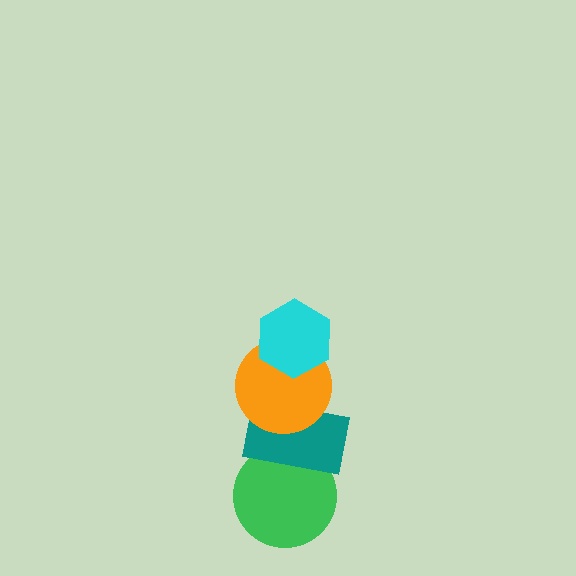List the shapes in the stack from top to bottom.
From top to bottom: the cyan hexagon, the orange circle, the teal rectangle, the green circle.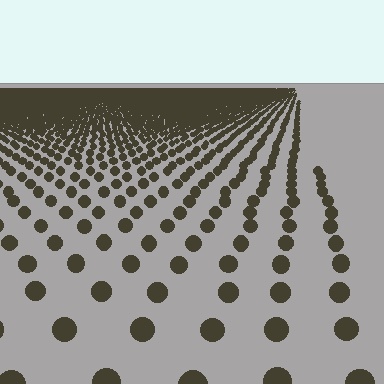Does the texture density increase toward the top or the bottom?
Density increases toward the top.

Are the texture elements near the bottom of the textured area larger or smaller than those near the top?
Larger. Near the bottom, elements are closer to the viewer and appear at a bigger on-screen size.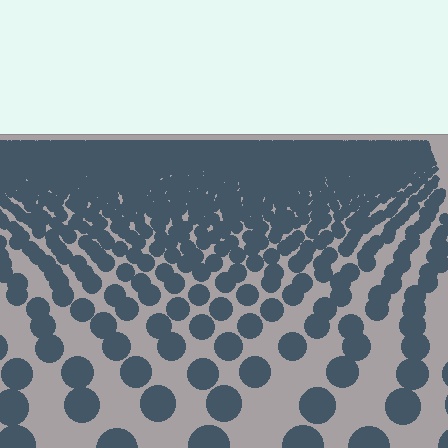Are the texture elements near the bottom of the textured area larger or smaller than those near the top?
Larger. Near the bottom, elements are closer to the viewer and appear at a bigger on-screen size.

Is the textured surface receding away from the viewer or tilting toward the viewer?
The surface is receding away from the viewer. Texture elements get smaller and denser toward the top.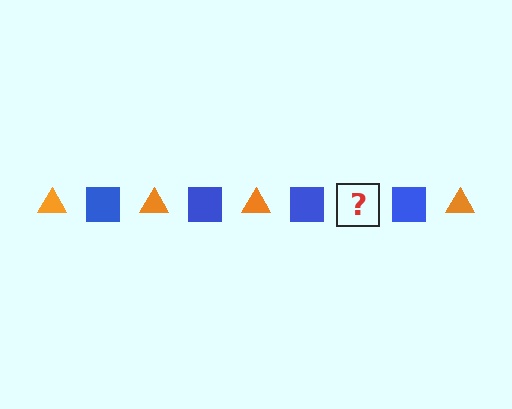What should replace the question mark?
The question mark should be replaced with an orange triangle.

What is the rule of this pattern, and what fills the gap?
The rule is that the pattern alternates between orange triangle and blue square. The gap should be filled with an orange triangle.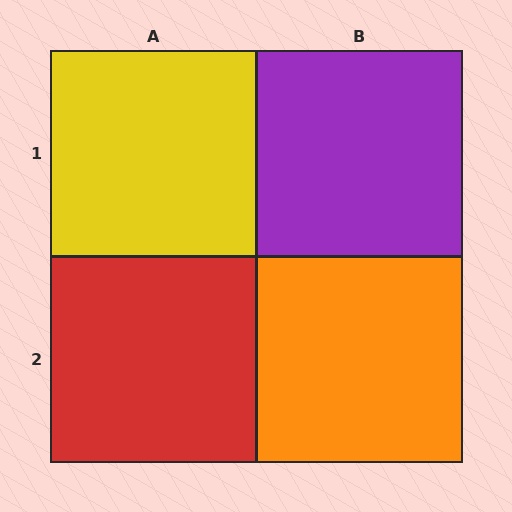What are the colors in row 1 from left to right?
Yellow, purple.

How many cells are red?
1 cell is red.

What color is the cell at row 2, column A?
Red.